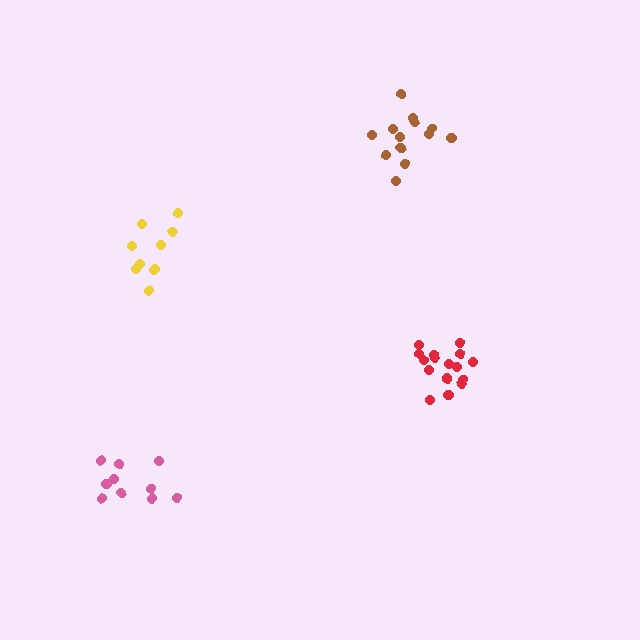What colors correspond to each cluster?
The clusters are colored: yellow, red, brown, pink.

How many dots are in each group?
Group 1: 10 dots, Group 2: 16 dots, Group 3: 13 dots, Group 4: 10 dots (49 total).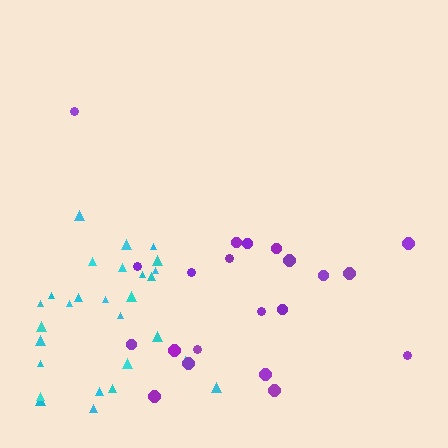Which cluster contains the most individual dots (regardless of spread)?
Cyan (28).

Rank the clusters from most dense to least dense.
cyan, purple.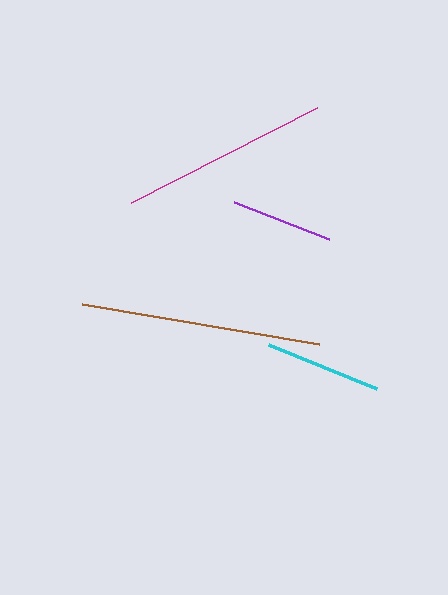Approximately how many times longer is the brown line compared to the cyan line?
The brown line is approximately 2.1 times the length of the cyan line.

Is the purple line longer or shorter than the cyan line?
The cyan line is longer than the purple line.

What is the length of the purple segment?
The purple segment is approximately 102 pixels long.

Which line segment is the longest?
The brown line is the longest at approximately 240 pixels.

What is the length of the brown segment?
The brown segment is approximately 240 pixels long.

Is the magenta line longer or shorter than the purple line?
The magenta line is longer than the purple line.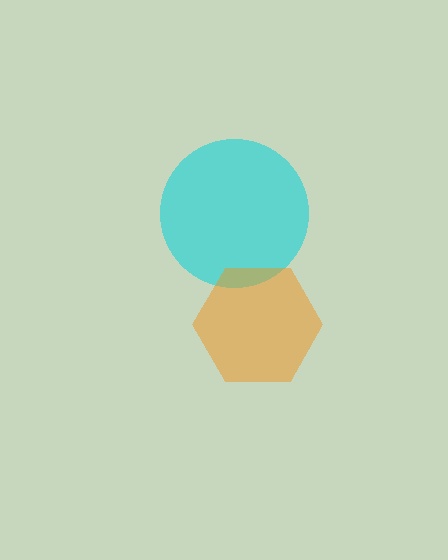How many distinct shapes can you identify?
There are 2 distinct shapes: a cyan circle, an orange hexagon.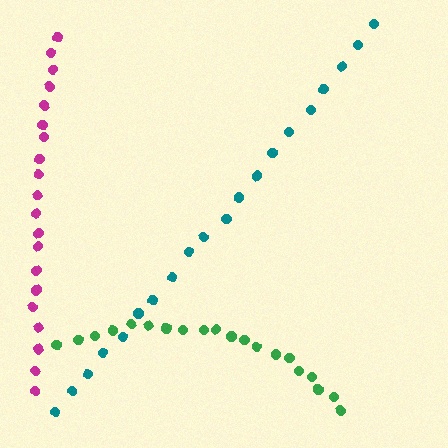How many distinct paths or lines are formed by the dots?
There are 3 distinct paths.